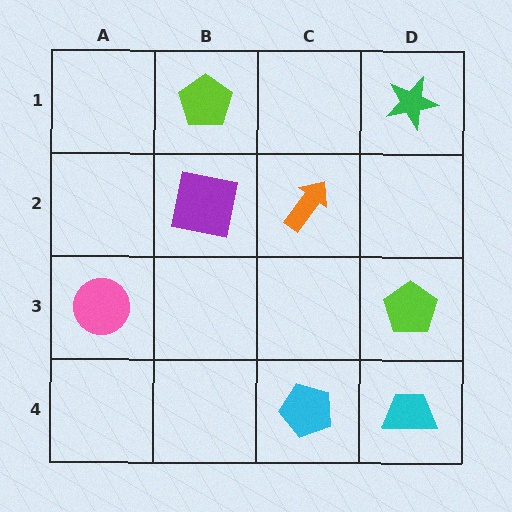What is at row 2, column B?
A purple square.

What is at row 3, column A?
A pink circle.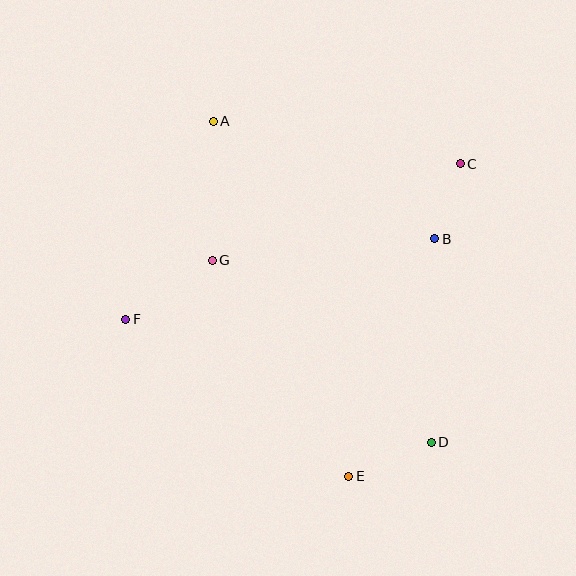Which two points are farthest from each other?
Points A and D are farthest from each other.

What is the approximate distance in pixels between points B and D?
The distance between B and D is approximately 204 pixels.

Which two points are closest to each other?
Points B and C are closest to each other.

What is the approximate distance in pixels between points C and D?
The distance between C and D is approximately 280 pixels.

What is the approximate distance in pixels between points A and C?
The distance between A and C is approximately 250 pixels.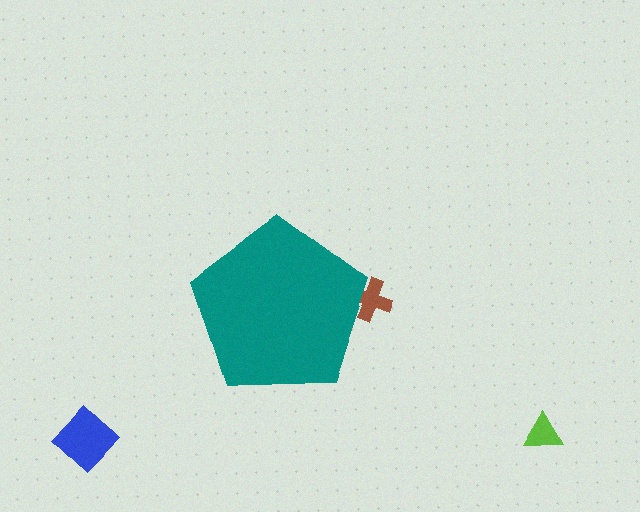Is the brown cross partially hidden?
Yes, the brown cross is partially hidden behind the teal pentagon.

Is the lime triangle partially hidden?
No, the lime triangle is fully visible.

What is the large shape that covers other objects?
A teal pentagon.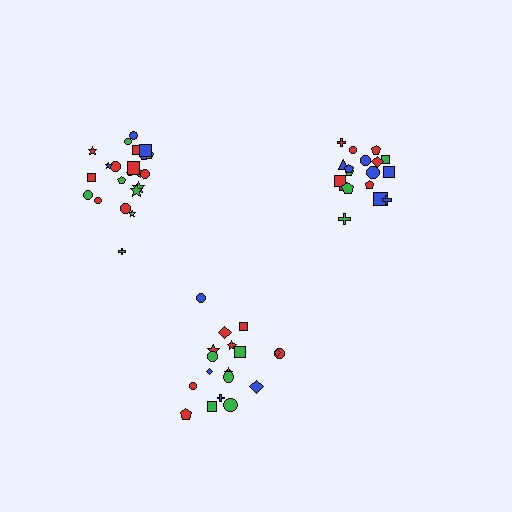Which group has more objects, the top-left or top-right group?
The top-left group.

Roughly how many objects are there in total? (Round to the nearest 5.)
Roughly 60 objects in total.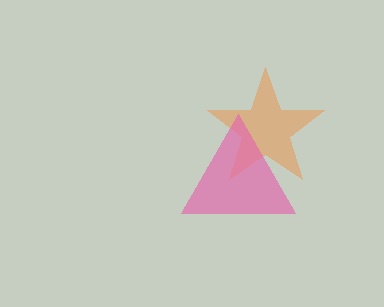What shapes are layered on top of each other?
The layered shapes are: an orange star, a pink triangle.